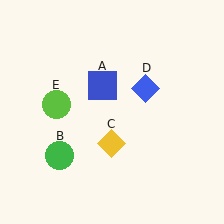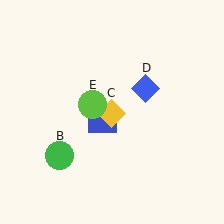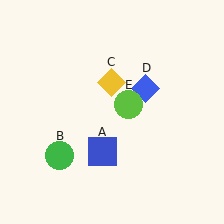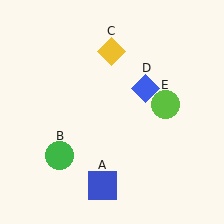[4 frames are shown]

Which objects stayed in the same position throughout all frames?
Green circle (object B) and blue diamond (object D) remained stationary.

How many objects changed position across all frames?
3 objects changed position: blue square (object A), yellow diamond (object C), lime circle (object E).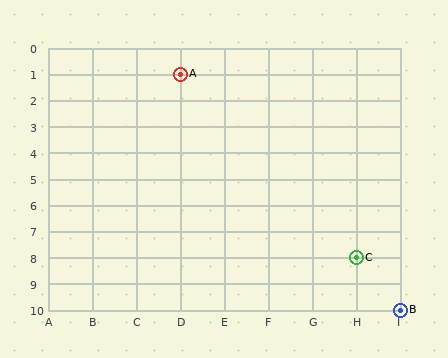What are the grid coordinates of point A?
Point A is at grid coordinates (D, 1).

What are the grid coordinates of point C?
Point C is at grid coordinates (H, 8).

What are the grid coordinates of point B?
Point B is at grid coordinates (I, 10).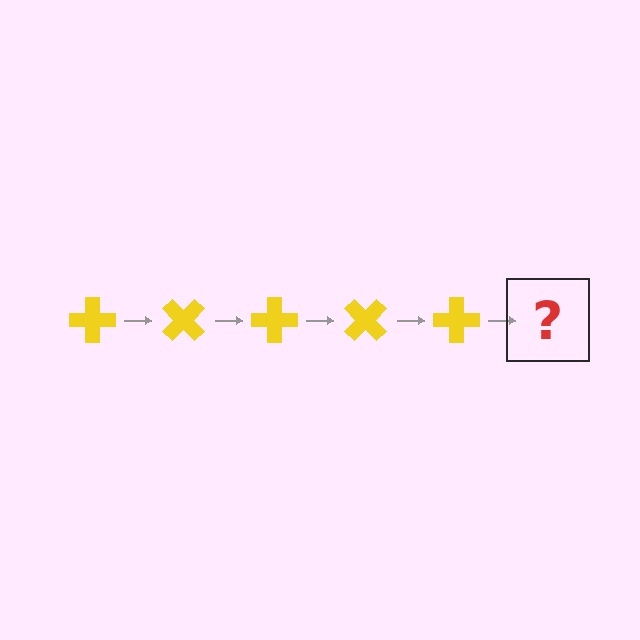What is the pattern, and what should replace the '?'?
The pattern is that the cross rotates 45 degrees each step. The '?' should be a yellow cross rotated 225 degrees.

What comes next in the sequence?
The next element should be a yellow cross rotated 225 degrees.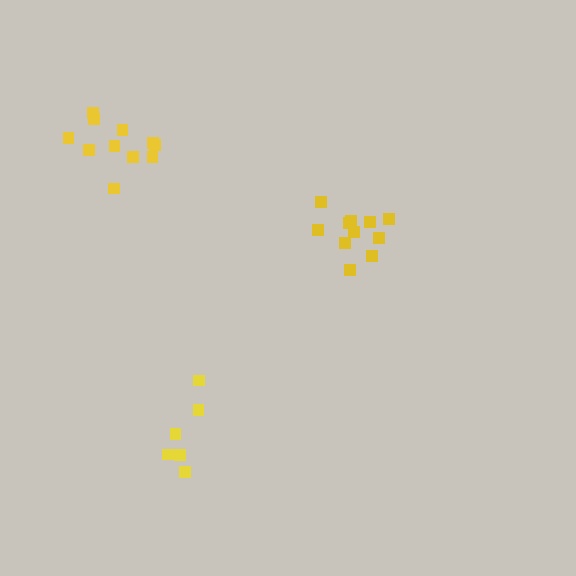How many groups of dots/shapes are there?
There are 3 groups.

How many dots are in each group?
Group 1: 11 dots, Group 2: 6 dots, Group 3: 11 dots (28 total).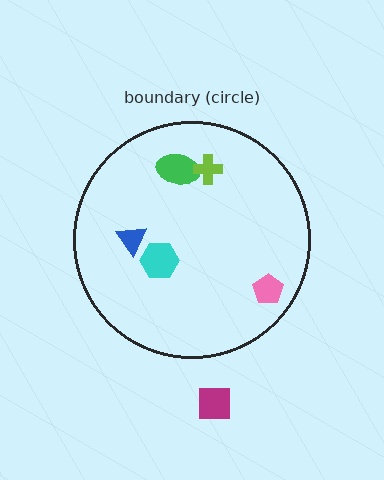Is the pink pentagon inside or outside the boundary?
Inside.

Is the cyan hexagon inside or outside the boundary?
Inside.